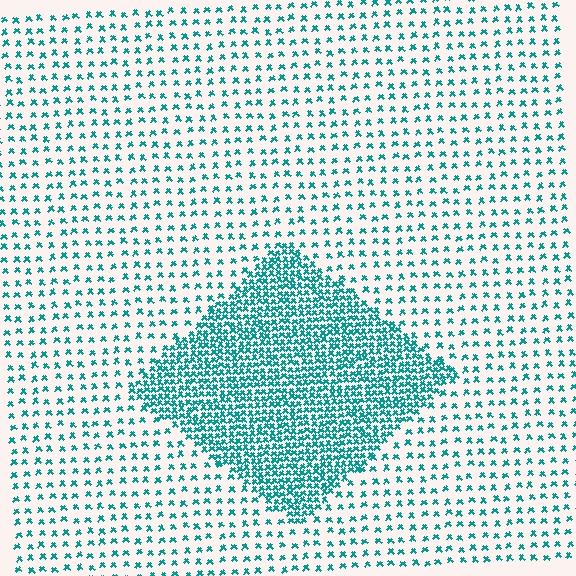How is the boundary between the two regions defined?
The boundary is defined by a change in element density (approximately 3.0x ratio). All elements are the same color, size, and shape.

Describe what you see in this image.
The image contains small teal elements arranged at two different densities. A diamond-shaped region is visible where the elements are more densely packed than the surrounding area.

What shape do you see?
I see a diamond.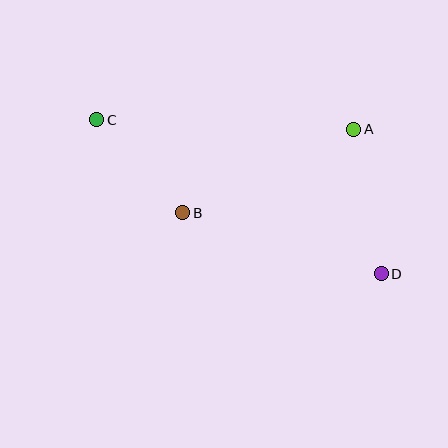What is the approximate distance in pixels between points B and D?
The distance between B and D is approximately 207 pixels.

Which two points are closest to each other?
Points B and C are closest to each other.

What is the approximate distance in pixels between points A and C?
The distance between A and C is approximately 257 pixels.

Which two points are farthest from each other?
Points C and D are farthest from each other.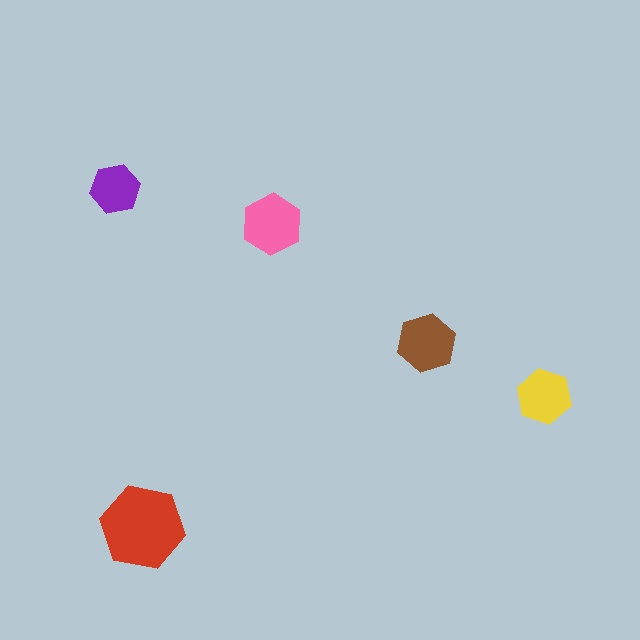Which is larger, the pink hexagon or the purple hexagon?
The pink one.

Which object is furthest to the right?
The yellow hexagon is rightmost.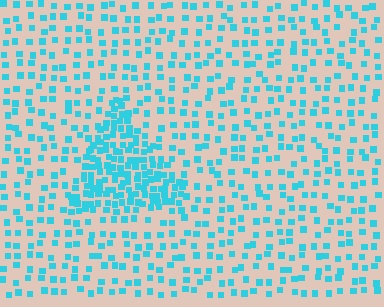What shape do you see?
I see a triangle.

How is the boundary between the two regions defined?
The boundary is defined by a change in element density (approximately 2.6x ratio). All elements are the same color, size, and shape.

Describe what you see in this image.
The image contains small cyan elements arranged at two different densities. A triangle-shaped region is visible where the elements are more densely packed than the surrounding area.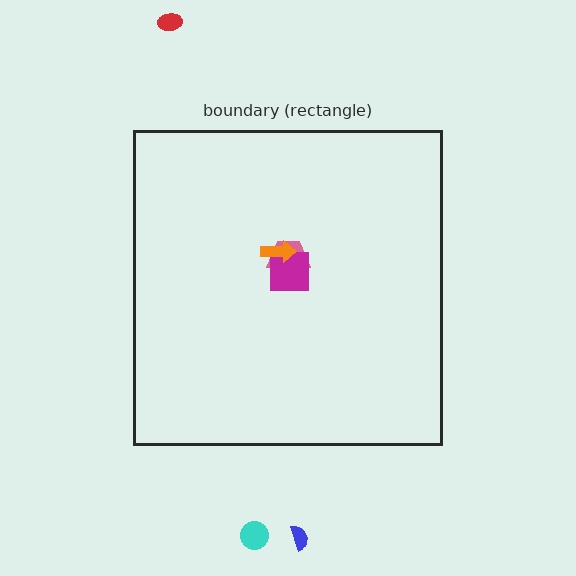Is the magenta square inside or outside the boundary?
Inside.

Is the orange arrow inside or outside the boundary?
Inside.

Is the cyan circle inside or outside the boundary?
Outside.